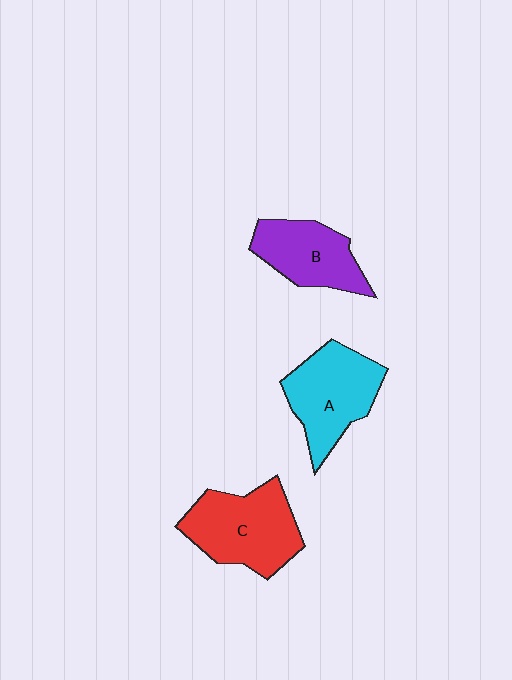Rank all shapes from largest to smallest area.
From largest to smallest: C (red), A (cyan), B (purple).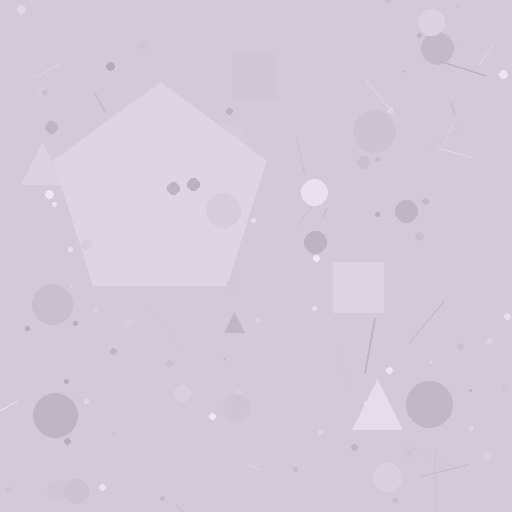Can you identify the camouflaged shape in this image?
The camouflaged shape is a pentagon.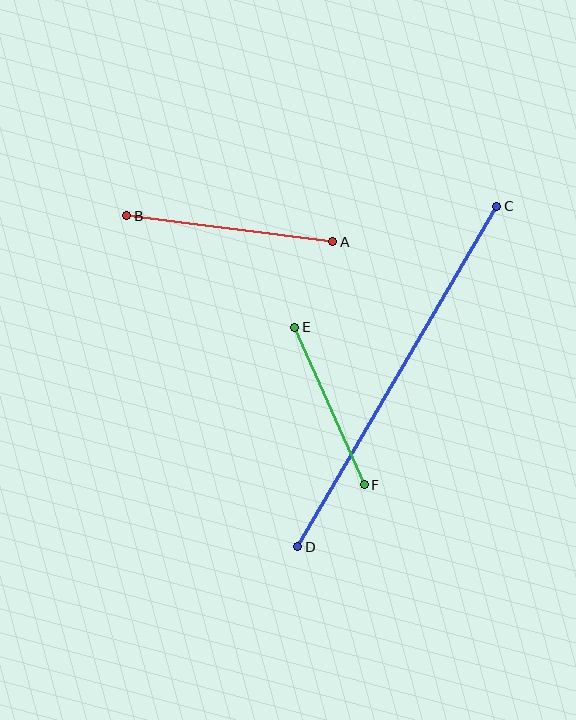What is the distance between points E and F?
The distance is approximately 172 pixels.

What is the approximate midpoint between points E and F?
The midpoint is at approximately (330, 406) pixels.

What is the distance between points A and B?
The distance is approximately 208 pixels.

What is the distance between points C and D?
The distance is approximately 395 pixels.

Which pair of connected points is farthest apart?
Points C and D are farthest apart.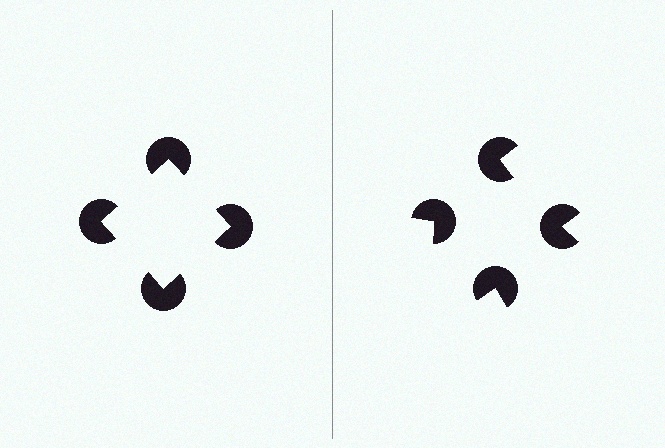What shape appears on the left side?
An illusory square.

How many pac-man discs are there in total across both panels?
8 — 4 on each side.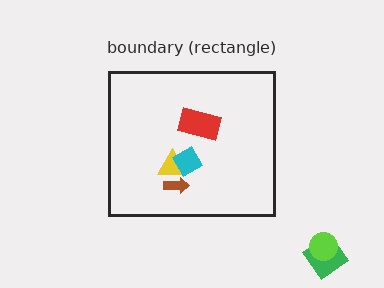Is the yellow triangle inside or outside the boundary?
Inside.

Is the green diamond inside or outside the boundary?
Outside.